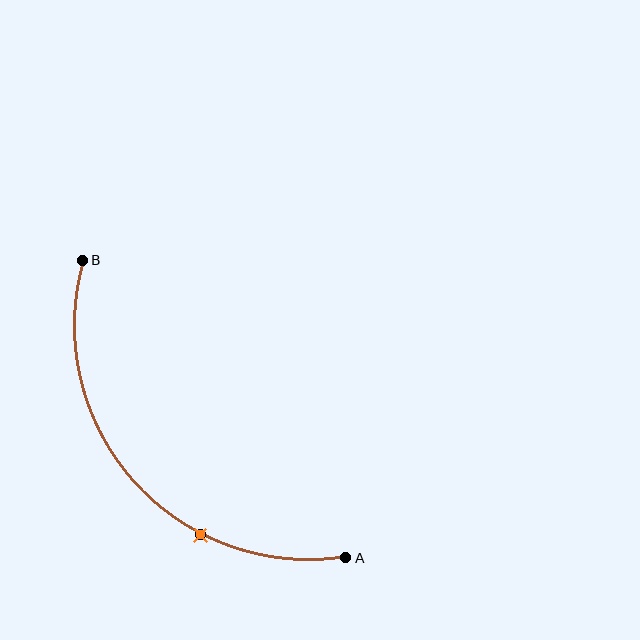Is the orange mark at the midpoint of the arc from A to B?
No. The orange mark lies on the arc but is closer to endpoint A. The arc midpoint would be at the point on the curve equidistant along the arc from both A and B.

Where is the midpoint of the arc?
The arc midpoint is the point on the curve farthest from the straight line joining A and B. It sits below and to the left of that line.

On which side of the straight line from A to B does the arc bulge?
The arc bulges below and to the left of the straight line connecting A and B.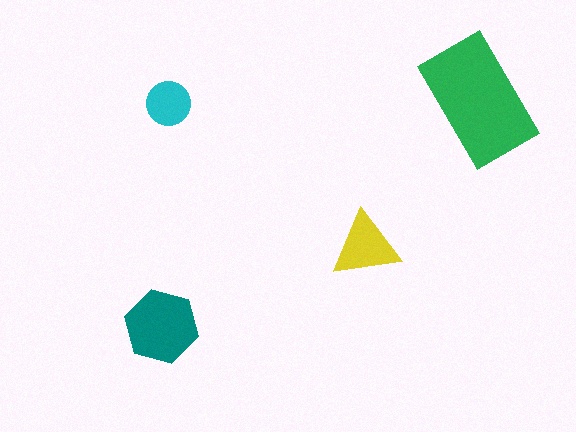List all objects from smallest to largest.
The cyan circle, the yellow triangle, the teal hexagon, the green rectangle.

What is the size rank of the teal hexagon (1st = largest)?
2nd.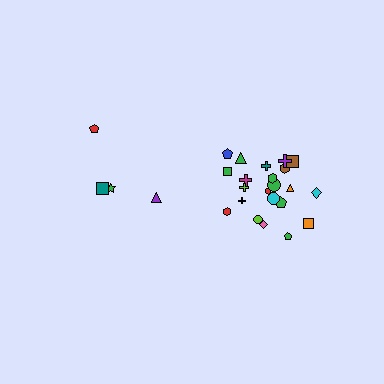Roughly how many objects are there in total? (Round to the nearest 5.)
Roughly 25 objects in total.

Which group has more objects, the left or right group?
The right group.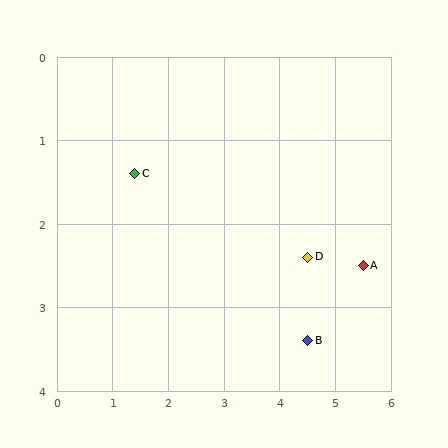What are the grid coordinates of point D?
Point D is at approximately (4.5, 2.4).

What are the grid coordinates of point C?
Point C is at approximately (1.4, 1.4).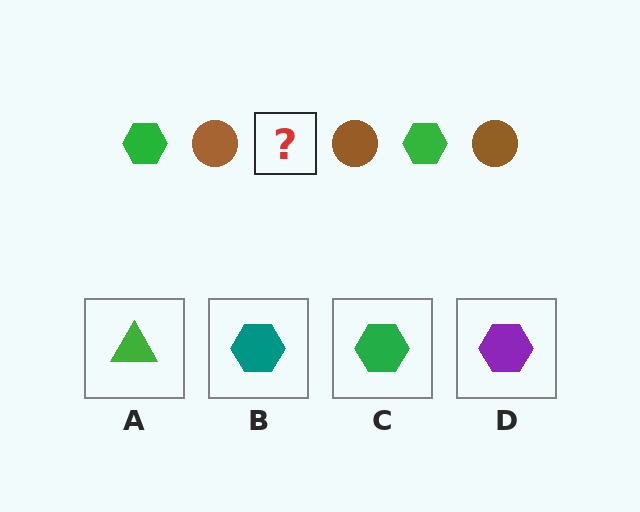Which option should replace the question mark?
Option C.